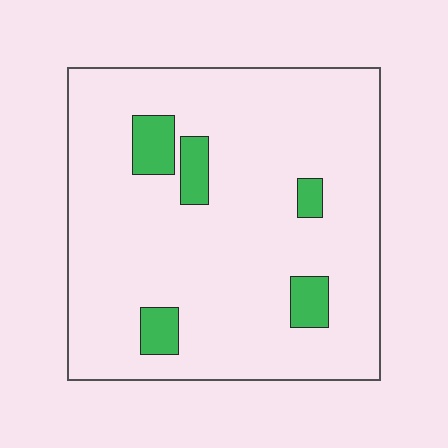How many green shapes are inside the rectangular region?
5.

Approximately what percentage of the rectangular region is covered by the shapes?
Approximately 10%.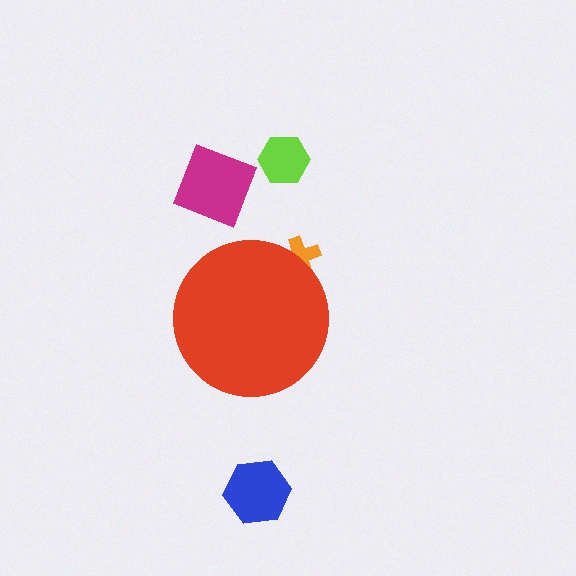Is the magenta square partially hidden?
No, the magenta square is fully visible.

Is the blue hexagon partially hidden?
No, the blue hexagon is fully visible.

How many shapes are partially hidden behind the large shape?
1 shape is partially hidden.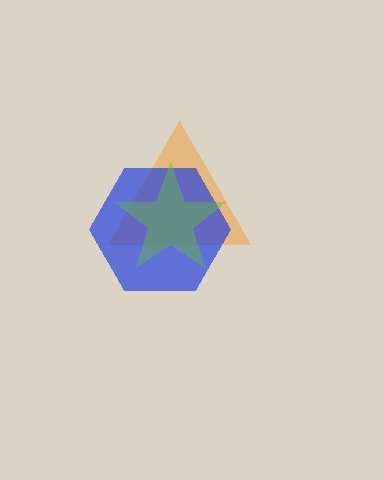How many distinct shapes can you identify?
There are 3 distinct shapes: an orange triangle, a blue hexagon, a lime star.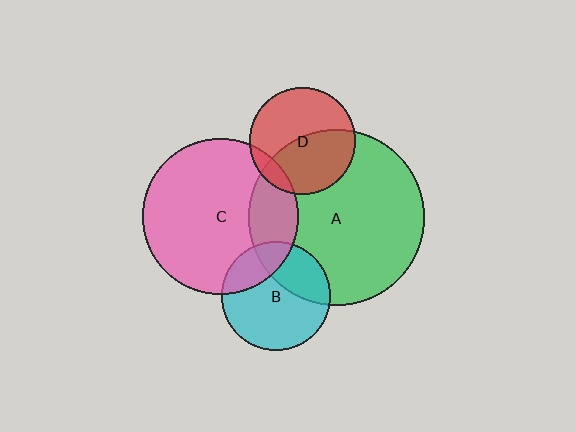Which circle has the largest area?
Circle A (green).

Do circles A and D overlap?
Yes.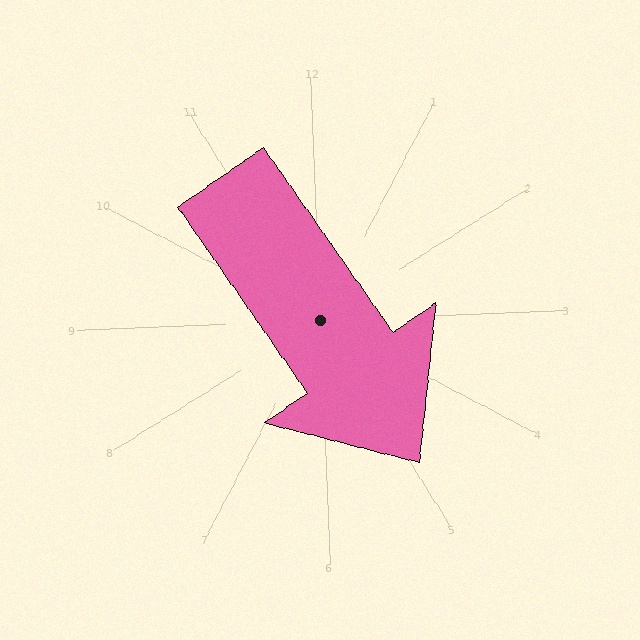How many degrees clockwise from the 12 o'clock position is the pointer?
Approximately 148 degrees.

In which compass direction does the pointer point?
Southeast.